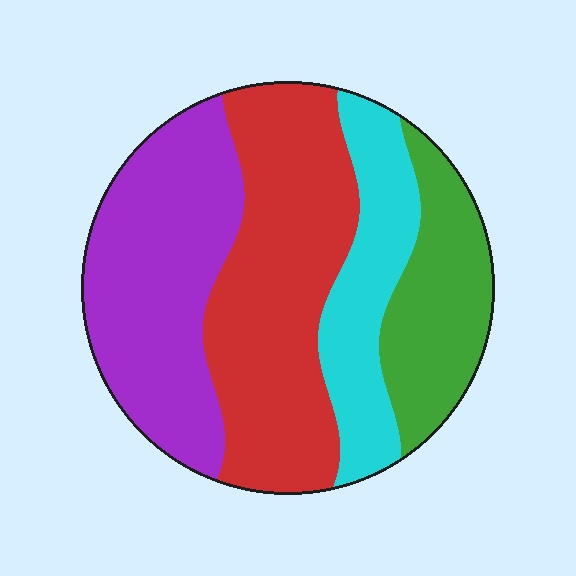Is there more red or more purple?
Red.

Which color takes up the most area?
Red, at roughly 35%.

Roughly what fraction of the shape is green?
Green covers about 15% of the shape.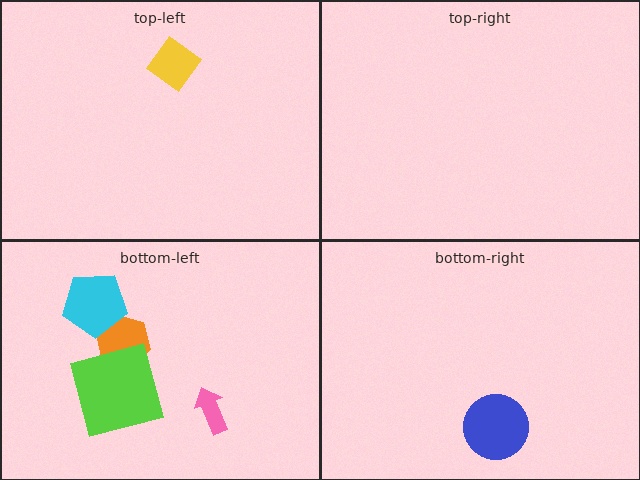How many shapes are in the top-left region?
1.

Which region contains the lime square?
The bottom-left region.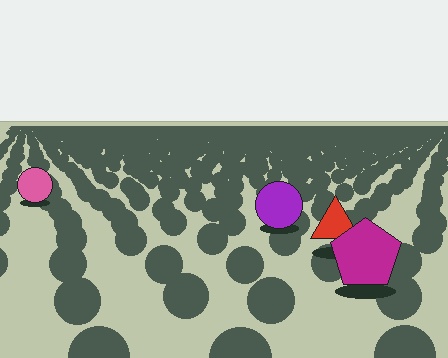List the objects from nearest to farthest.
From nearest to farthest: the magenta pentagon, the red triangle, the purple circle, the pink circle.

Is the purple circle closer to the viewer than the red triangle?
No. The red triangle is closer — you can tell from the texture gradient: the ground texture is coarser near it.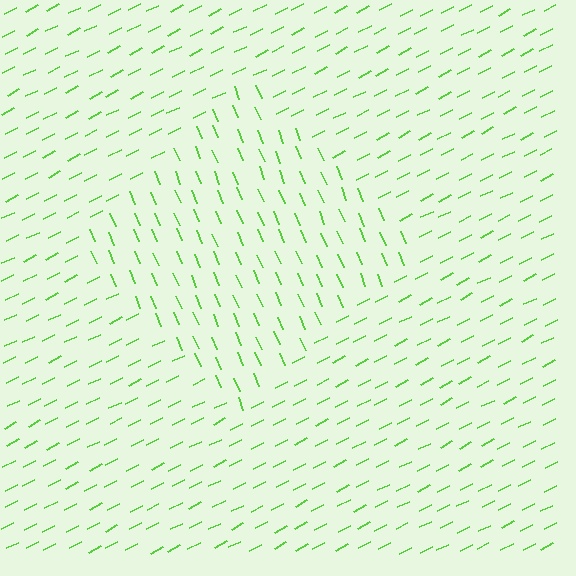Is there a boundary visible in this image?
Yes, there is a texture boundary formed by a change in line orientation.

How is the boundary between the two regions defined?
The boundary is defined purely by a change in line orientation (approximately 85 degrees difference). All lines are the same color and thickness.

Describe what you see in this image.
The image is filled with small lime line segments. A diamond region in the image has lines oriented differently from the surrounding lines, creating a visible texture boundary.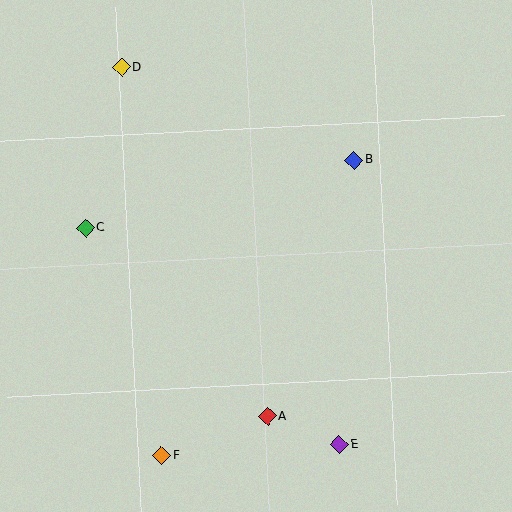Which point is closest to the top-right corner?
Point B is closest to the top-right corner.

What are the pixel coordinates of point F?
Point F is at (162, 456).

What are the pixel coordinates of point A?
Point A is at (267, 416).